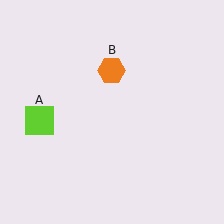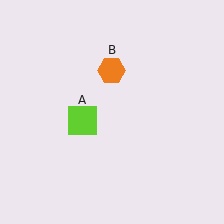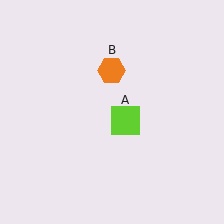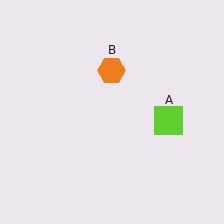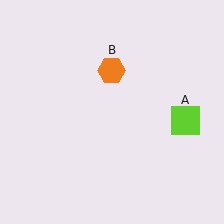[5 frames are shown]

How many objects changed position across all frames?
1 object changed position: lime square (object A).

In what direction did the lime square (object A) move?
The lime square (object A) moved right.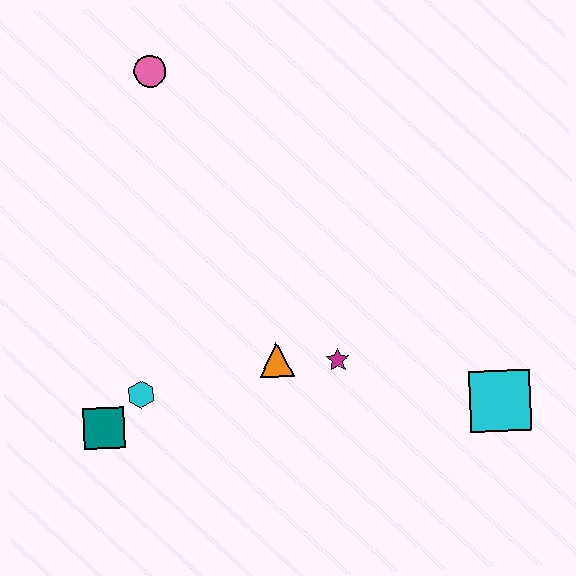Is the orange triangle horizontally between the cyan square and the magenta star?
No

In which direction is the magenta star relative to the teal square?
The magenta star is to the right of the teal square.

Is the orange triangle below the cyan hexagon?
No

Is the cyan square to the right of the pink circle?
Yes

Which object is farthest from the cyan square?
The pink circle is farthest from the cyan square.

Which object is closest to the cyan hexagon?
The teal square is closest to the cyan hexagon.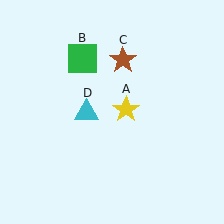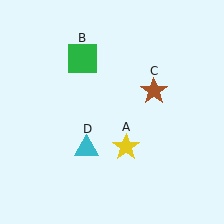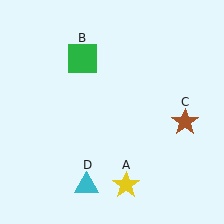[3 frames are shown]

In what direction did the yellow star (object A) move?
The yellow star (object A) moved down.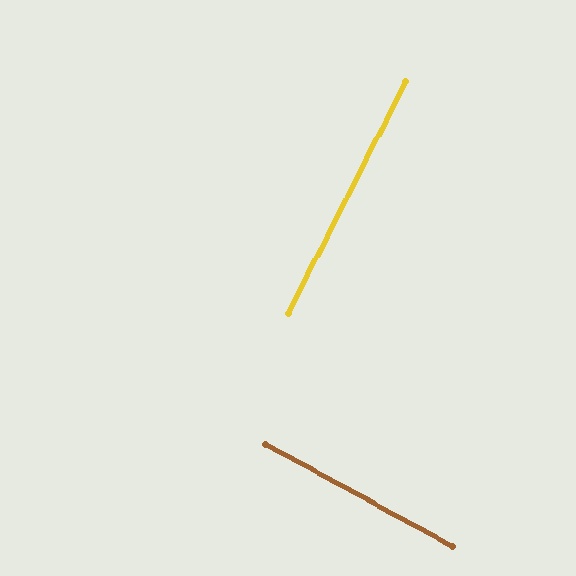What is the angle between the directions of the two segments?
Approximately 88 degrees.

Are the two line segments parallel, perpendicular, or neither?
Perpendicular — they meet at approximately 88°.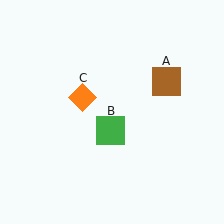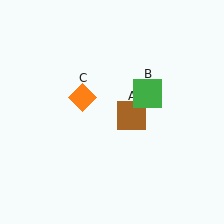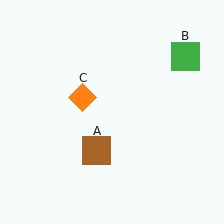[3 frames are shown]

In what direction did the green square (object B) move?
The green square (object B) moved up and to the right.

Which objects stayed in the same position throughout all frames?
Orange diamond (object C) remained stationary.